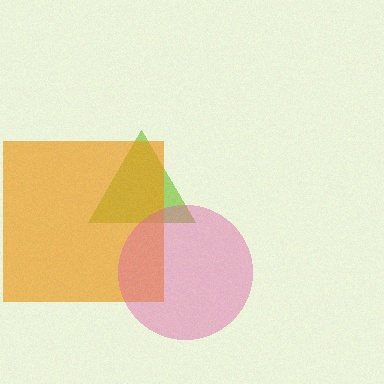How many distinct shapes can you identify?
There are 3 distinct shapes: a lime triangle, an orange square, a pink circle.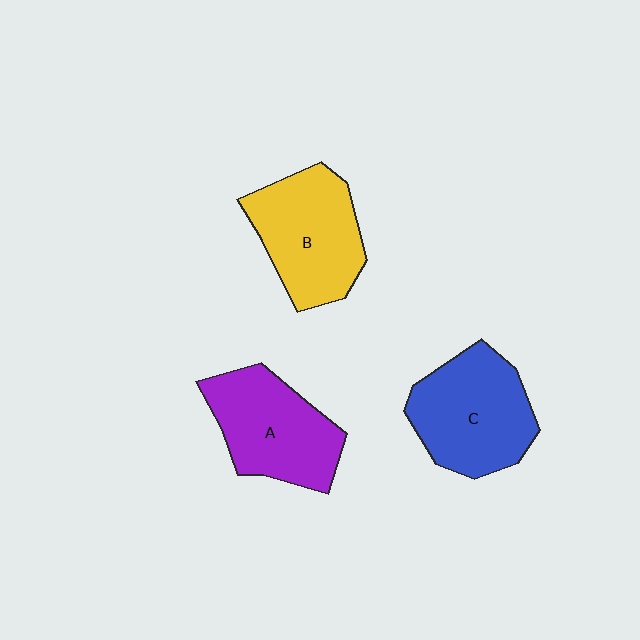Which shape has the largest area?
Shape C (blue).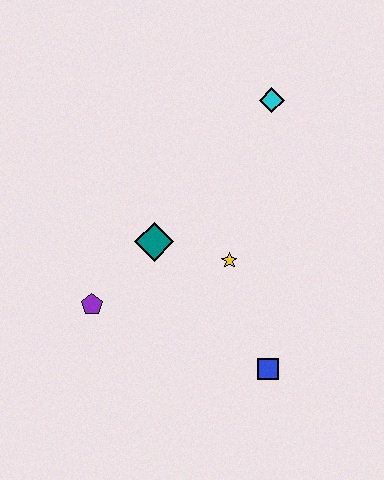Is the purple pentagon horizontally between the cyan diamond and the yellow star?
No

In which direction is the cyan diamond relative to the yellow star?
The cyan diamond is above the yellow star.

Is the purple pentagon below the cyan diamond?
Yes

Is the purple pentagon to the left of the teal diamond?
Yes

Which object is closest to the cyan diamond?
The yellow star is closest to the cyan diamond.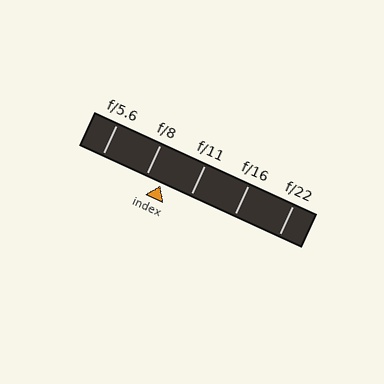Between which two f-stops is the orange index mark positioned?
The index mark is between f/8 and f/11.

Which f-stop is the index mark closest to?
The index mark is closest to f/8.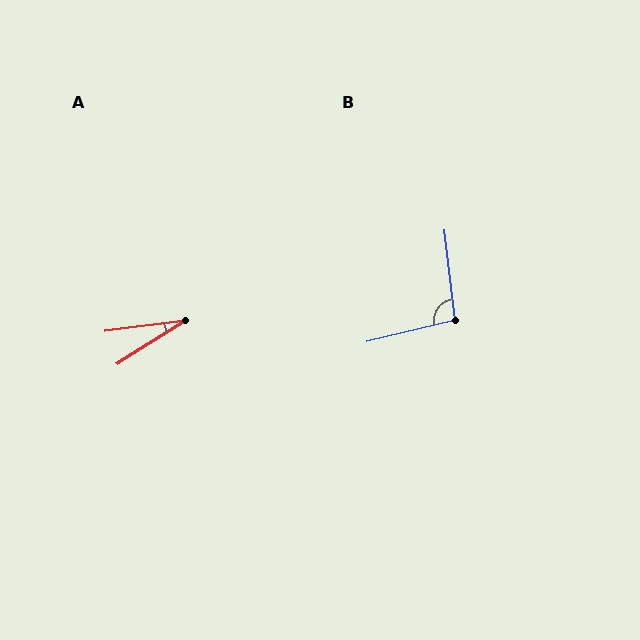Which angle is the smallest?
A, at approximately 25 degrees.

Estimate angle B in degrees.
Approximately 97 degrees.